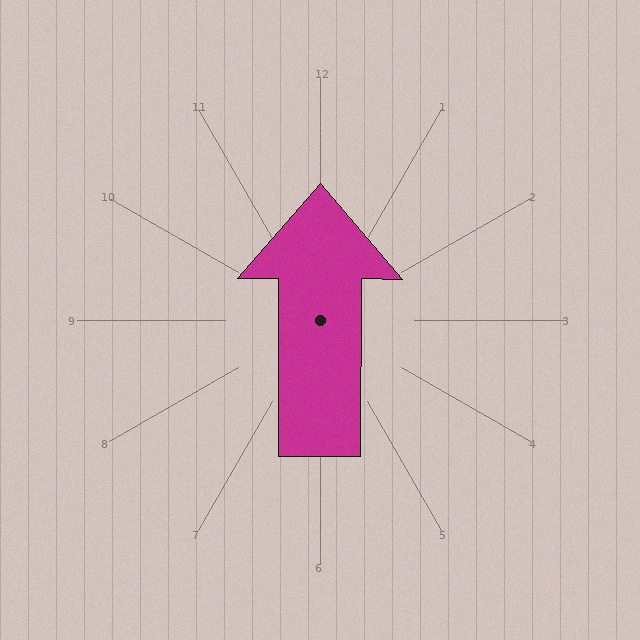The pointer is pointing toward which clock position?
Roughly 12 o'clock.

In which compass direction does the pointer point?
North.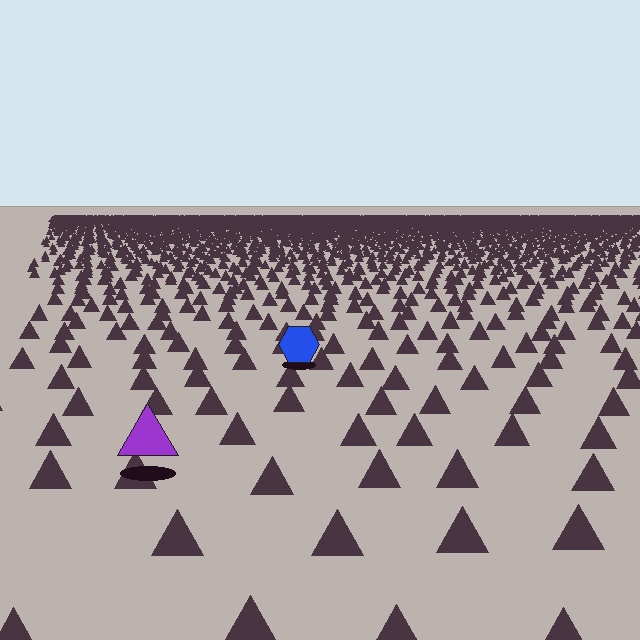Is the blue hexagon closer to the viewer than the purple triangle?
No. The purple triangle is closer — you can tell from the texture gradient: the ground texture is coarser near it.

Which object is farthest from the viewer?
The blue hexagon is farthest from the viewer. It appears smaller and the ground texture around it is denser.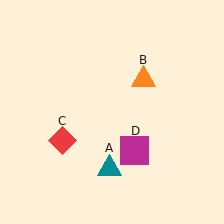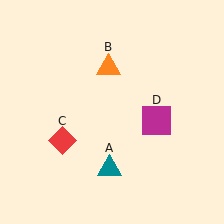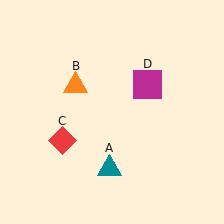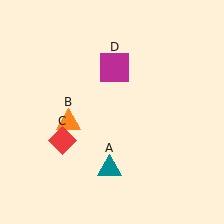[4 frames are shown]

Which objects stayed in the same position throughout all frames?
Teal triangle (object A) and red diamond (object C) remained stationary.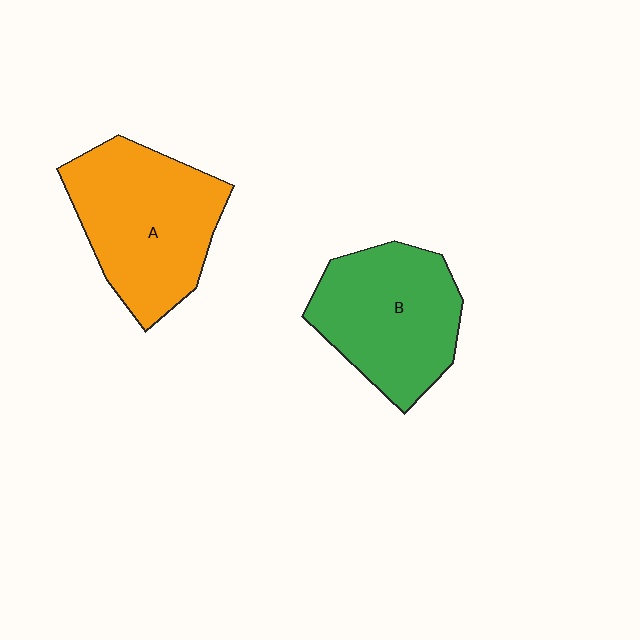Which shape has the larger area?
Shape A (orange).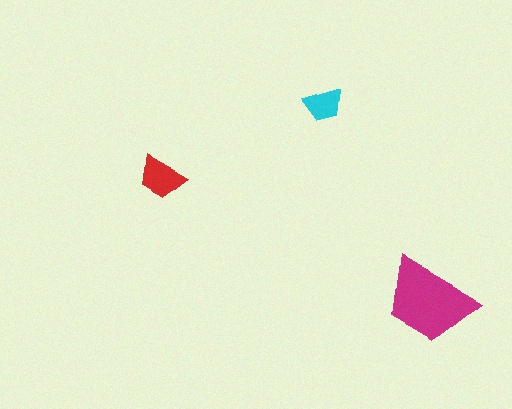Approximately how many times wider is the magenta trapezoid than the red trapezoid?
About 2 times wider.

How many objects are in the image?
There are 3 objects in the image.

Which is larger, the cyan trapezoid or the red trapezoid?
The red one.